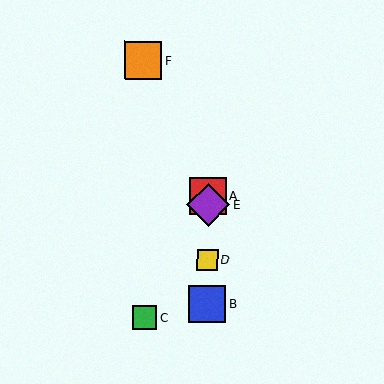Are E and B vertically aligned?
Yes, both are at x≈208.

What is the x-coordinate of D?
Object D is at x≈208.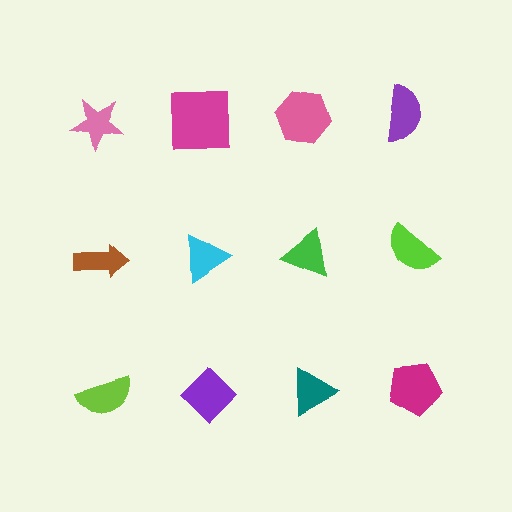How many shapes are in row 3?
4 shapes.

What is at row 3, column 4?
A magenta pentagon.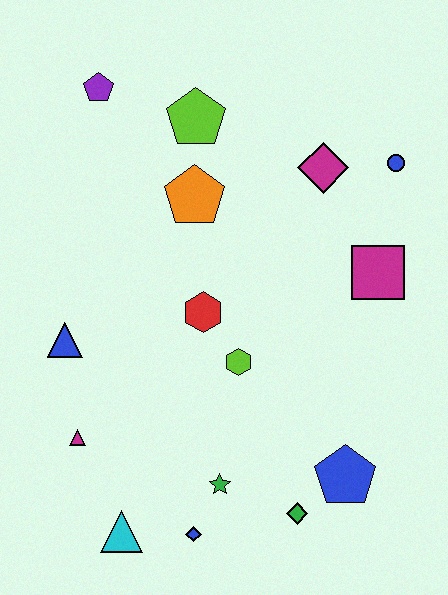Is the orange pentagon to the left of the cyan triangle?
No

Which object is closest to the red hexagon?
The lime hexagon is closest to the red hexagon.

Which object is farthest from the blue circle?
The cyan triangle is farthest from the blue circle.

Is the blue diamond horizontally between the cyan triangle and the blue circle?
Yes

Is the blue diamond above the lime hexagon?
No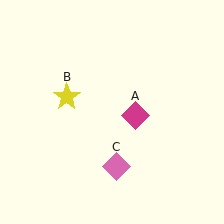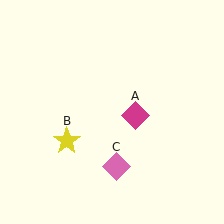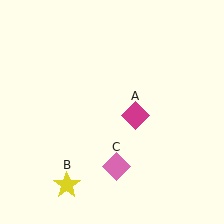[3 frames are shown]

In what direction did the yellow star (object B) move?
The yellow star (object B) moved down.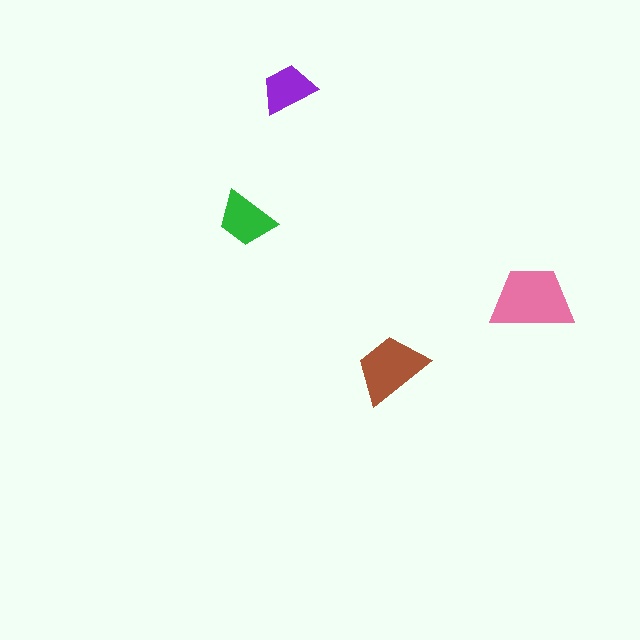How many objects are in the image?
There are 4 objects in the image.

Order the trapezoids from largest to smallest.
the pink one, the brown one, the green one, the purple one.